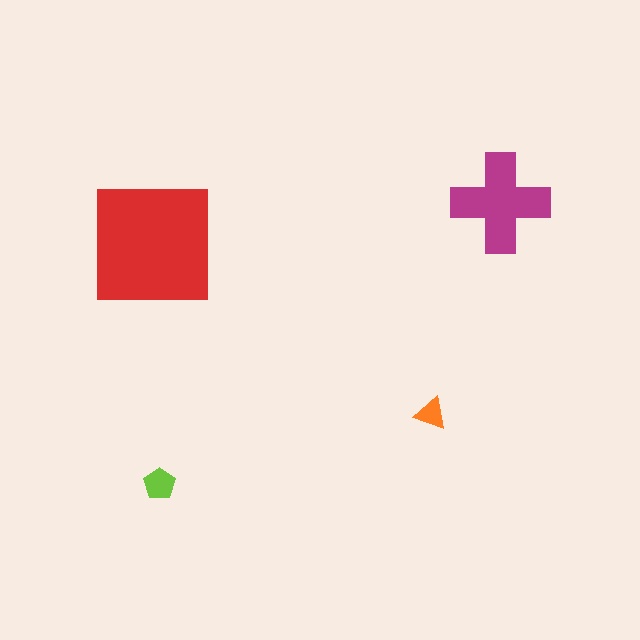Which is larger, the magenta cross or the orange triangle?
The magenta cross.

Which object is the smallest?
The orange triangle.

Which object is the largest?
The red square.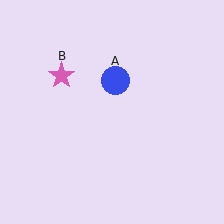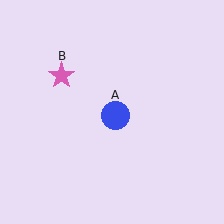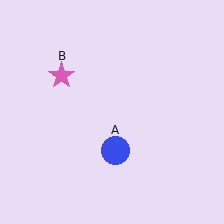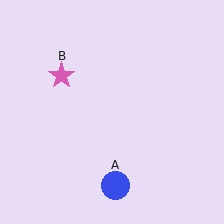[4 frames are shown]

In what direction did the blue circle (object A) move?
The blue circle (object A) moved down.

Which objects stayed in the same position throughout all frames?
Pink star (object B) remained stationary.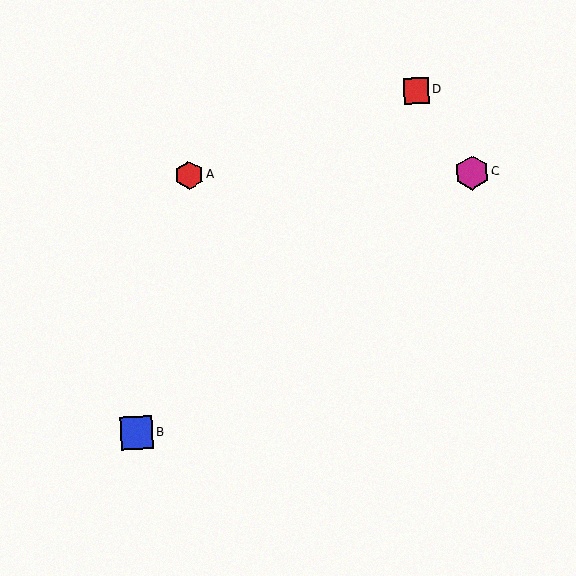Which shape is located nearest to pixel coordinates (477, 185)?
The magenta hexagon (labeled C) at (472, 173) is nearest to that location.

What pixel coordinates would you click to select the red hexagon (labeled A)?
Click at (189, 175) to select the red hexagon A.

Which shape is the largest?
The magenta hexagon (labeled C) is the largest.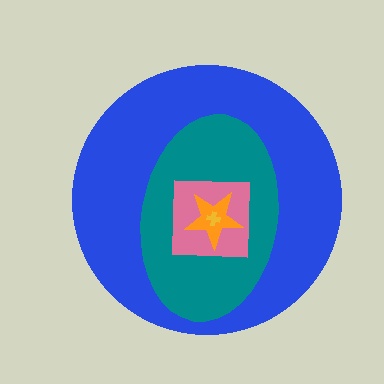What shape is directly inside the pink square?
The orange star.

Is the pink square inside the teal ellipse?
Yes.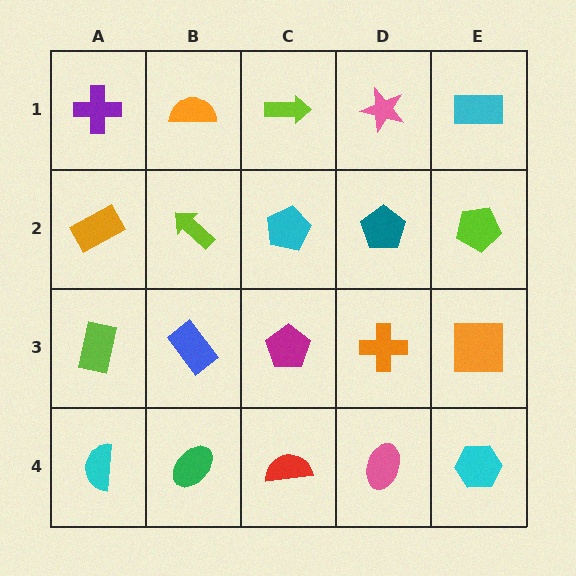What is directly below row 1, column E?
A lime pentagon.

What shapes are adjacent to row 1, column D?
A teal pentagon (row 2, column D), a lime arrow (row 1, column C), a cyan rectangle (row 1, column E).